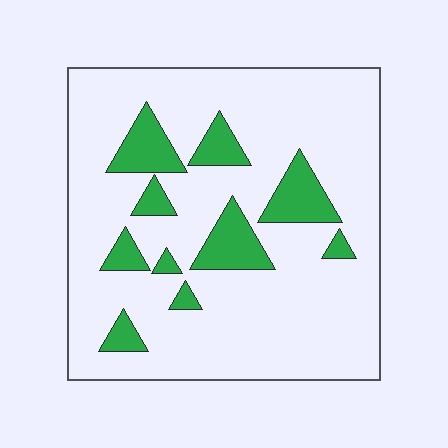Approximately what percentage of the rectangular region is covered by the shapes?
Approximately 15%.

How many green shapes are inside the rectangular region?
10.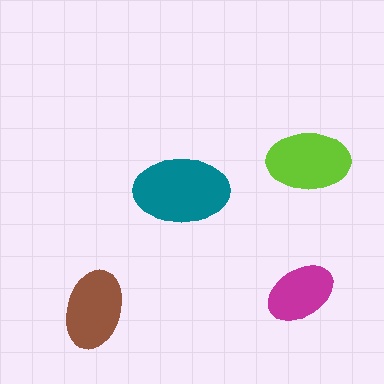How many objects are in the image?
There are 4 objects in the image.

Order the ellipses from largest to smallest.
the teal one, the lime one, the brown one, the magenta one.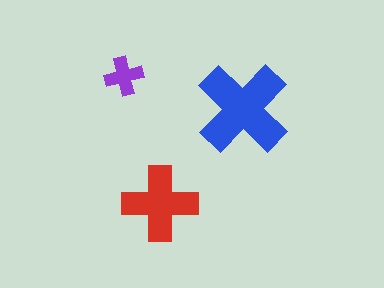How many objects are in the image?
There are 3 objects in the image.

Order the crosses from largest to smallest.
the blue one, the red one, the purple one.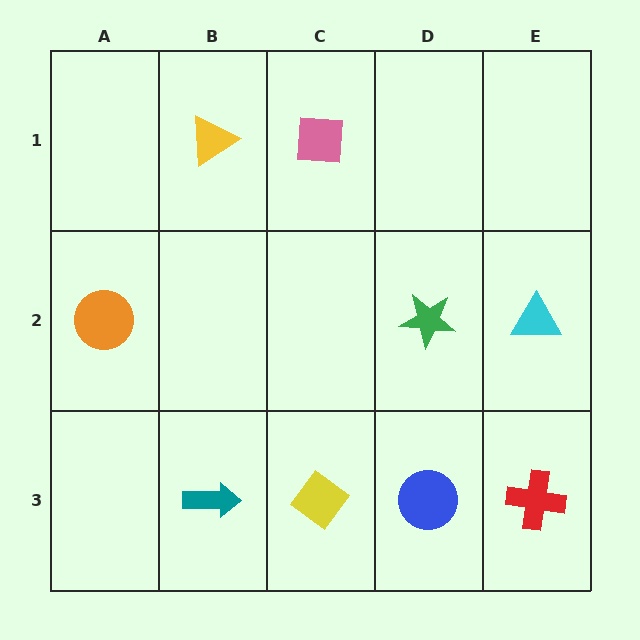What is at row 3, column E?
A red cross.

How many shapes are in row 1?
2 shapes.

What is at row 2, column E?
A cyan triangle.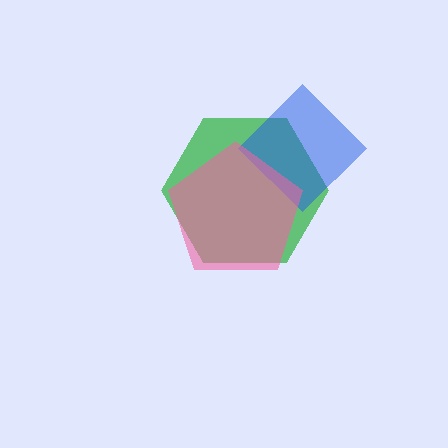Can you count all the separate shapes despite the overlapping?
Yes, there are 3 separate shapes.